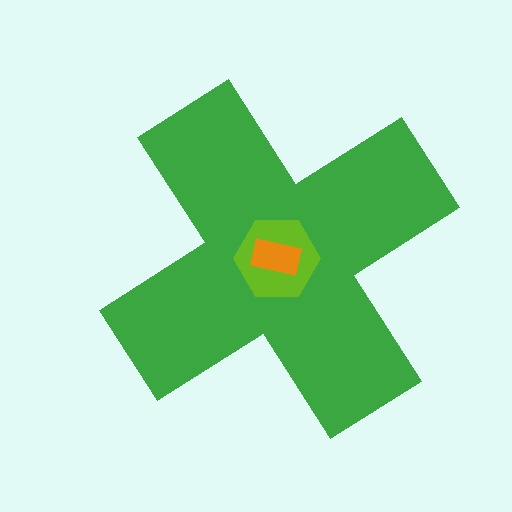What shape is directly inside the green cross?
The lime hexagon.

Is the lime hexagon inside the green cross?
Yes.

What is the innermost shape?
The orange rectangle.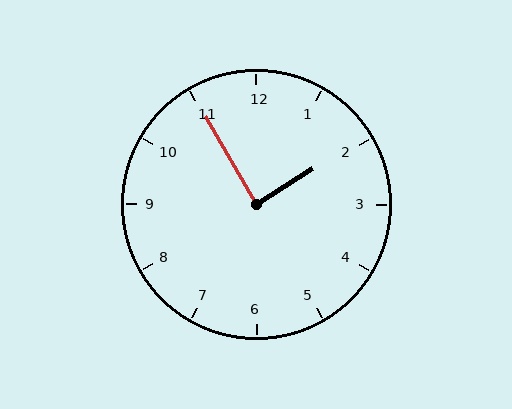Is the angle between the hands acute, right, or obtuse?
It is right.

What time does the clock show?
1:55.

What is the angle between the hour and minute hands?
Approximately 88 degrees.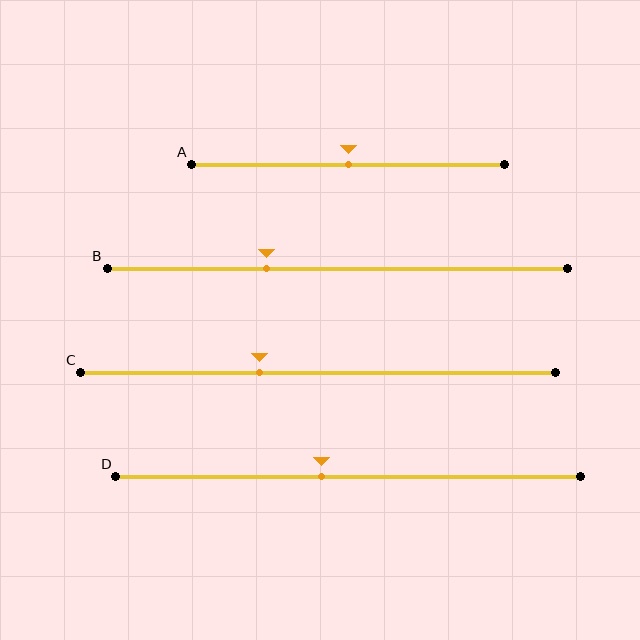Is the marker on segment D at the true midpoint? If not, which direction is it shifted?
No, the marker on segment D is shifted to the left by about 6% of the segment length.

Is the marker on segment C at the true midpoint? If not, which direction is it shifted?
No, the marker on segment C is shifted to the left by about 12% of the segment length.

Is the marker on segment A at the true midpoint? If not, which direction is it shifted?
Yes, the marker on segment A is at the true midpoint.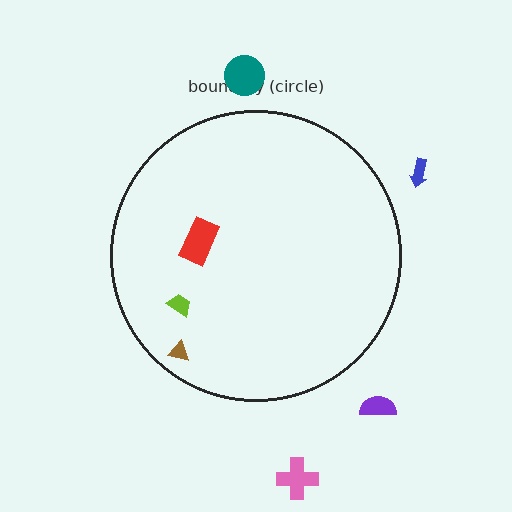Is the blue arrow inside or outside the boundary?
Outside.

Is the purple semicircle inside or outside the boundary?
Outside.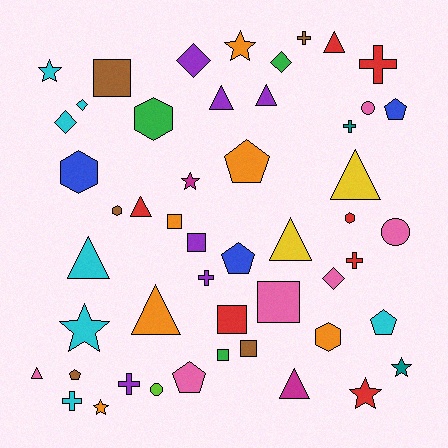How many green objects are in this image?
There are 3 green objects.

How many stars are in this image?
There are 7 stars.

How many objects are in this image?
There are 50 objects.